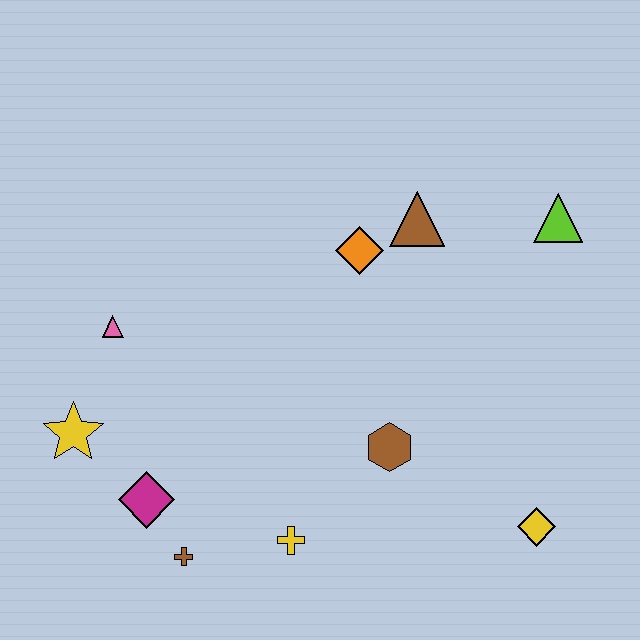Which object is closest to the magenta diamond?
The brown cross is closest to the magenta diamond.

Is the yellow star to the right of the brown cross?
No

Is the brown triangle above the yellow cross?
Yes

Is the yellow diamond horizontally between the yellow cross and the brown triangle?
No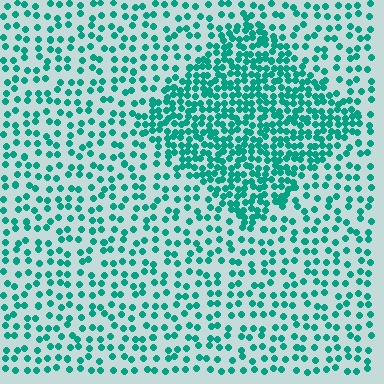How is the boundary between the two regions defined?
The boundary is defined by a change in element density (approximately 2.3x ratio). All elements are the same color, size, and shape.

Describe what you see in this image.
The image contains small teal elements arranged at two different densities. A diamond-shaped region is visible where the elements are more densely packed than the surrounding area.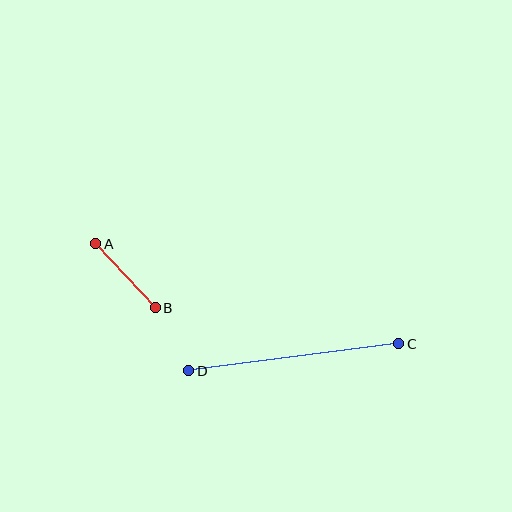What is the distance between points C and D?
The distance is approximately 212 pixels.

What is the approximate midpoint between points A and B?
The midpoint is at approximately (125, 276) pixels.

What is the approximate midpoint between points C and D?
The midpoint is at approximately (294, 357) pixels.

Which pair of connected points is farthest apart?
Points C and D are farthest apart.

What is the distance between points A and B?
The distance is approximately 88 pixels.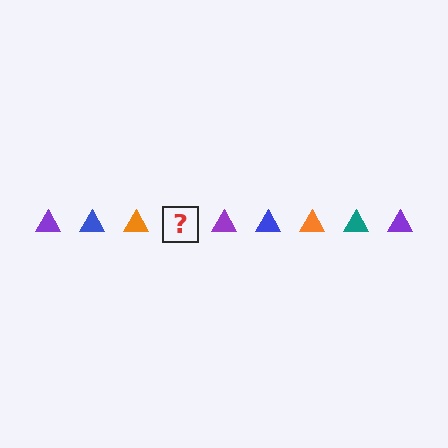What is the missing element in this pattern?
The missing element is a teal triangle.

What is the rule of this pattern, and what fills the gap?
The rule is that the pattern cycles through purple, blue, orange, teal triangles. The gap should be filled with a teal triangle.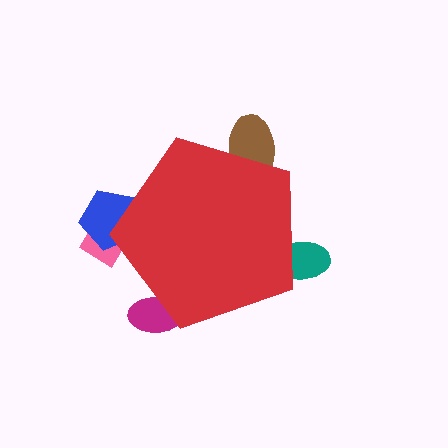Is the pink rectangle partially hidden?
Yes, the pink rectangle is partially hidden behind the red pentagon.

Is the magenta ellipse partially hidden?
Yes, the magenta ellipse is partially hidden behind the red pentagon.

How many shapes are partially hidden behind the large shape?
5 shapes are partially hidden.